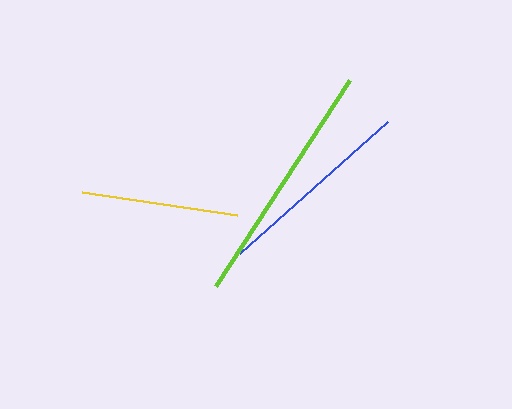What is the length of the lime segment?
The lime segment is approximately 246 pixels long.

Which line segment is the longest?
The lime line is the longest at approximately 246 pixels.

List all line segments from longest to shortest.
From longest to shortest: lime, blue, yellow.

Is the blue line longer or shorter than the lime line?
The lime line is longer than the blue line.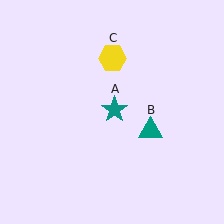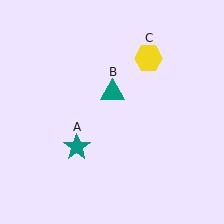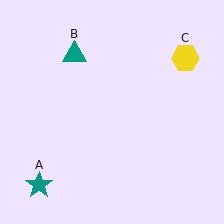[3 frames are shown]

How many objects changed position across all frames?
3 objects changed position: teal star (object A), teal triangle (object B), yellow hexagon (object C).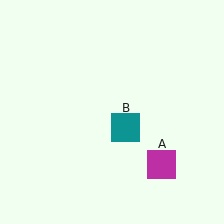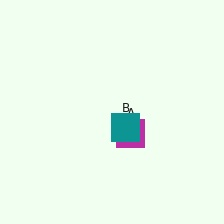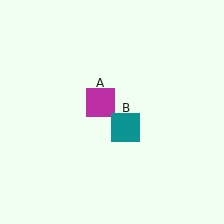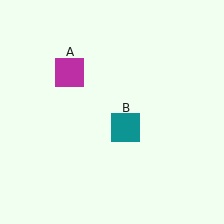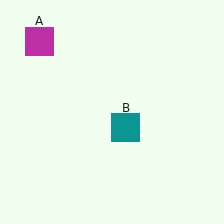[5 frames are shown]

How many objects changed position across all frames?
1 object changed position: magenta square (object A).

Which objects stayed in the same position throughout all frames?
Teal square (object B) remained stationary.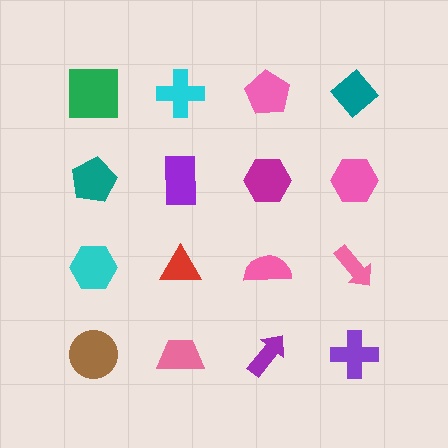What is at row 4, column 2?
A pink trapezoid.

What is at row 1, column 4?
A teal diamond.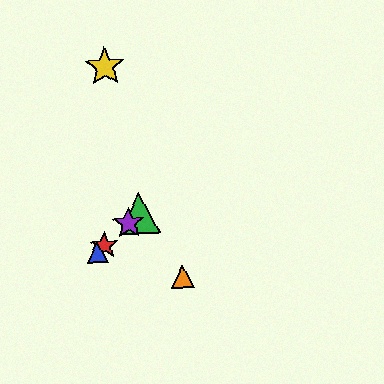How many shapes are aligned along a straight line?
4 shapes (the red star, the blue triangle, the green triangle, the purple star) are aligned along a straight line.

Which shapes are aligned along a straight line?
The red star, the blue triangle, the green triangle, the purple star are aligned along a straight line.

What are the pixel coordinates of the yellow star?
The yellow star is at (105, 67).